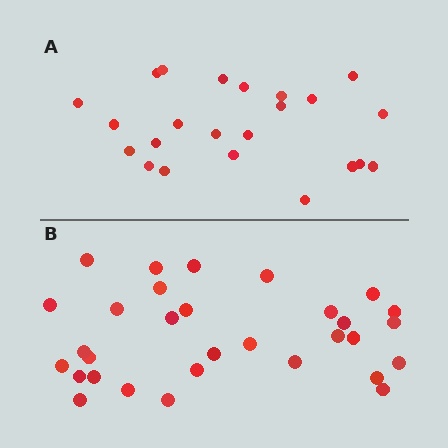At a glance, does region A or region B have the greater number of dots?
Region B (the bottom region) has more dots.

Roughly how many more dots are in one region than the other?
Region B has roughly 8 or so more dots than region A.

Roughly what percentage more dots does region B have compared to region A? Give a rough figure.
About 35% more.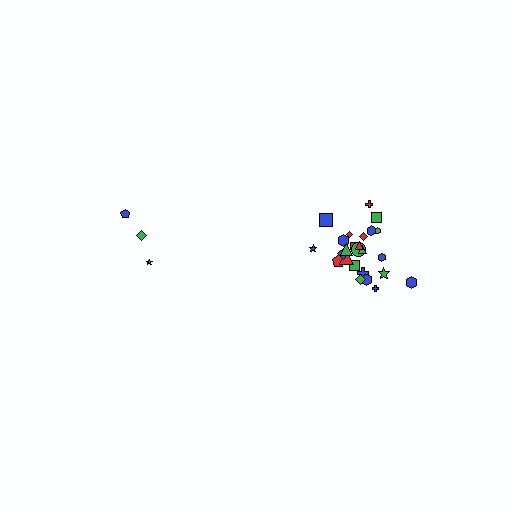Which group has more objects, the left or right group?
The right group.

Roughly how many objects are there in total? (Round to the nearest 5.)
Roughly 30 objects in total.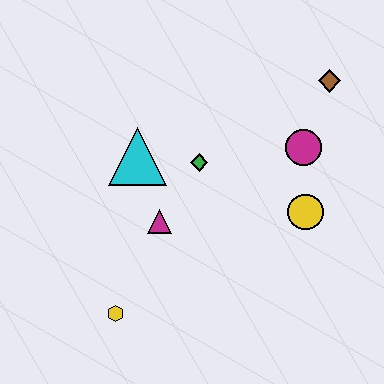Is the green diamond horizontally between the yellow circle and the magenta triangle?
Yes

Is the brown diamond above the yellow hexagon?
Yes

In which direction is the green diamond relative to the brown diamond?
The green diamond is to the left of the brown diamond.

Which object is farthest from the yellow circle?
The yellow hexagon is farthest from the yellow circle.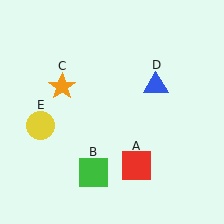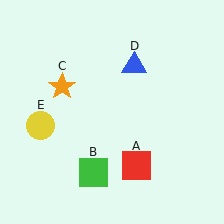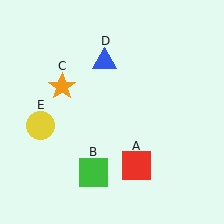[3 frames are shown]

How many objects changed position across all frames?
1 object changed position: blue triangle (object D).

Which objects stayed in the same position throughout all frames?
Red square (object A) and green square (object B) and orange star (object C) and yellow circle (object E) remained stationary.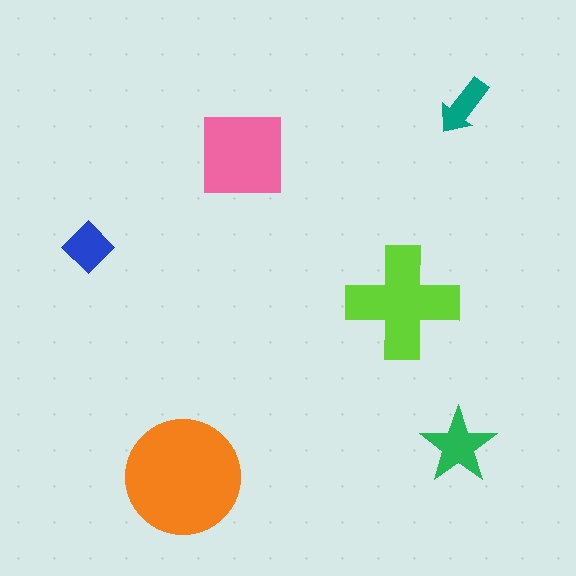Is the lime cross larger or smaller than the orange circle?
Smaller.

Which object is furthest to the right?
The teal arrow is rightmost.